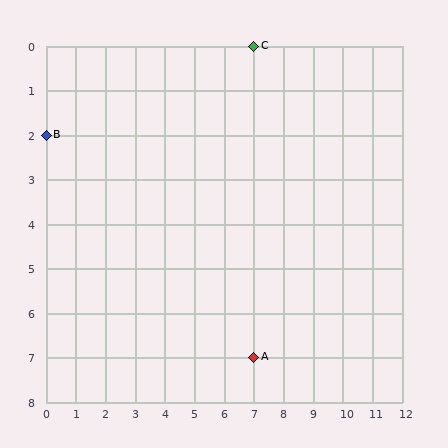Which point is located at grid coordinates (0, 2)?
Point B is at (0, 2).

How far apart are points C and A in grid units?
Points C and A are 7 rows apart.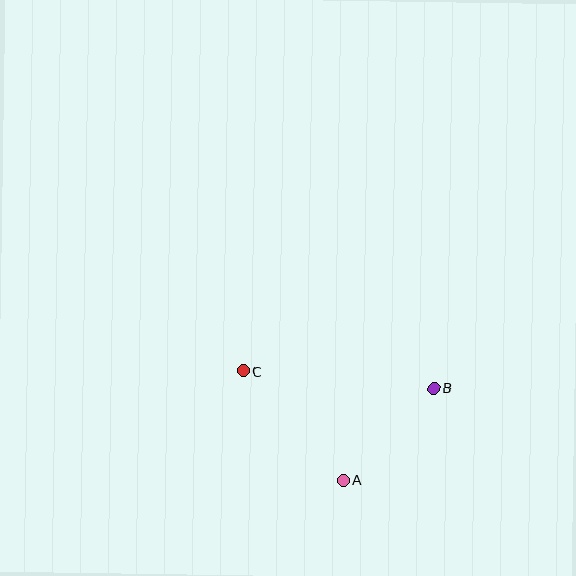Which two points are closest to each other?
Points A and B are closest to each other.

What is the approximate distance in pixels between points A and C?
The distance between A and C is approximately 148 pixels.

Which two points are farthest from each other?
Points B and C are farthest from each other.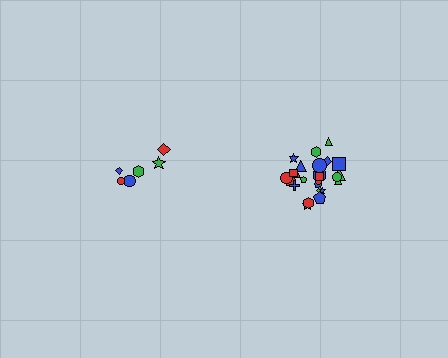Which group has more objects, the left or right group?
The right group.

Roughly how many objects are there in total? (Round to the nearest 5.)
Roughly 30 objects in total.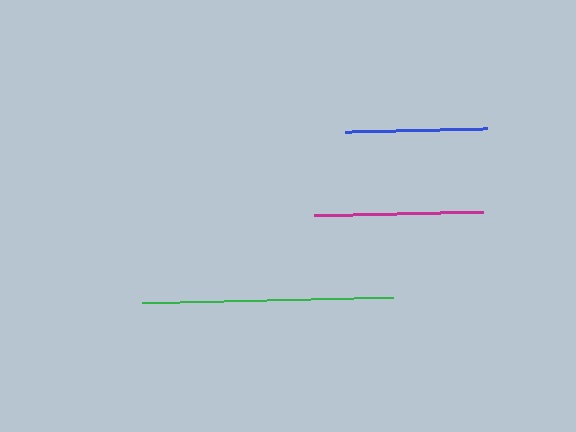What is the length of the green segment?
The green segment is approximately 251 pixels long.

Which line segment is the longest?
The green line is the longest at approximately 251 pixels.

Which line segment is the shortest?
The blue line is the shortest at approximately 142 pixels.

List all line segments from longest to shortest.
From longest to shortest: green, magenta, blue.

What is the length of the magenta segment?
The magenta segment is approximately 169 pixels long.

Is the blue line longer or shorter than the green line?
The green line is longer than the blue line.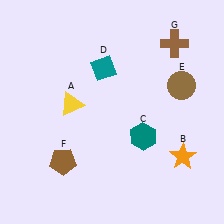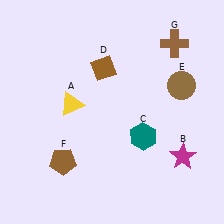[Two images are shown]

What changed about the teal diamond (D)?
In Image 1, D is teal. In Image 2, it changed to brown.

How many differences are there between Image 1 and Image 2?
There are 2 differences between the two images.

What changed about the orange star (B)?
In Image 1, B is orange. In Image 2, it changed to magenta.